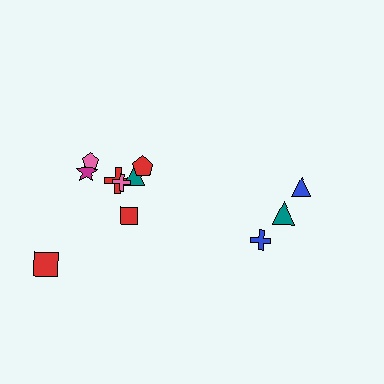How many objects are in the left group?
There are 8 objects.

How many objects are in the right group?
There are 3 objects.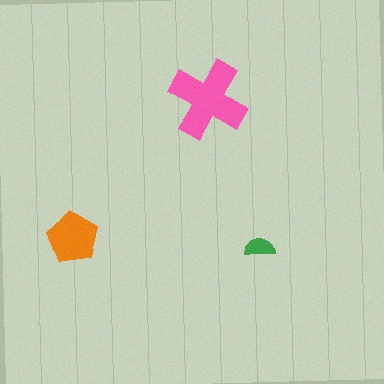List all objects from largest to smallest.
The pink cross, the orange pentagon, the green semicircle.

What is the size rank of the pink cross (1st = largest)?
1st.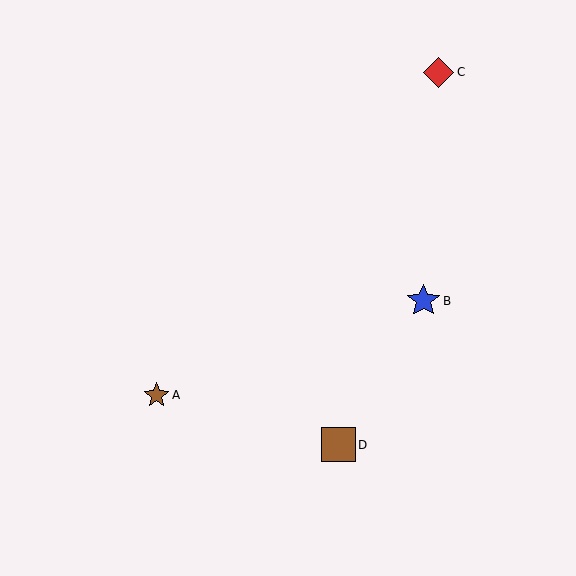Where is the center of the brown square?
The center of the brown square is at (339, 445).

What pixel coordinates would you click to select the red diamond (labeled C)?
Click at (439, 72) to select the red diamond C.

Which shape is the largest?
The brown square (labeled D) is the largest.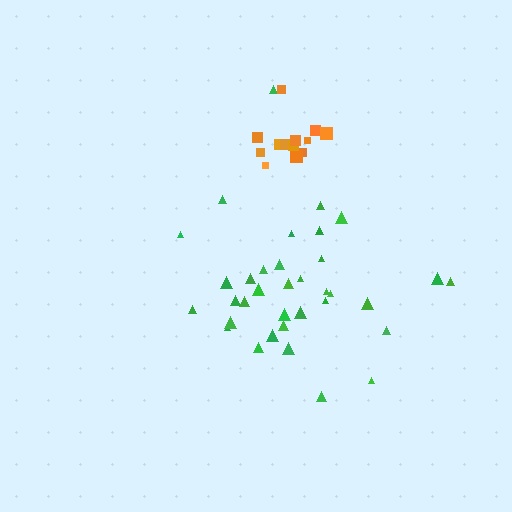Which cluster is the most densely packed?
Orange.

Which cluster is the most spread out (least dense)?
Green.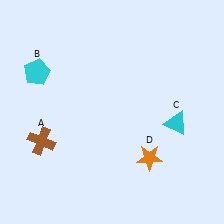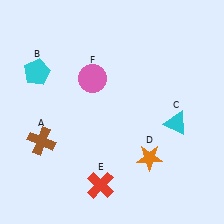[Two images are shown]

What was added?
A red cross (E), a pink circle (F) were added in Image 2.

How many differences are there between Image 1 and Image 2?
There are 2 differences between the two images.